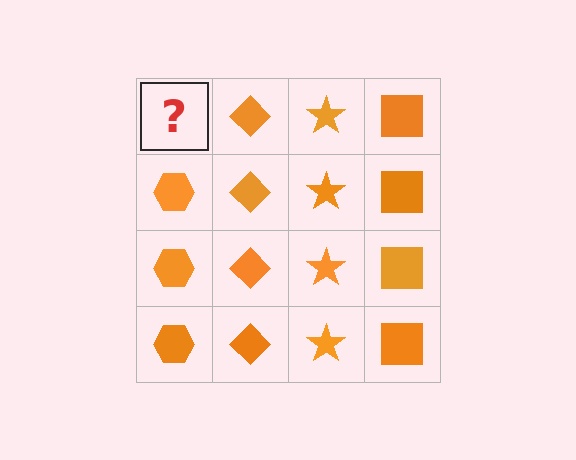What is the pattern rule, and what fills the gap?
The rule is that each column has a consistent shape. The gap should be filled with an orange hexagon.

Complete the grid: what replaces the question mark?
The question mark should be replaced with an orange hexagon.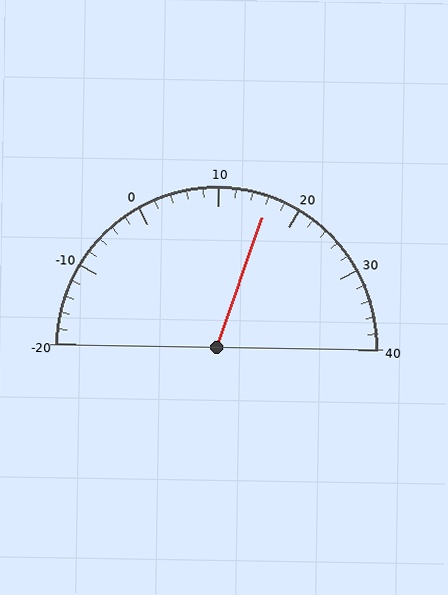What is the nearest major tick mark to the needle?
The nearest major tick mark is 20.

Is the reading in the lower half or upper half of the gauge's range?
The reading is in the upper half of the range (-20 to 40).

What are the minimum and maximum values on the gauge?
The gauge ranges from -20 to 40.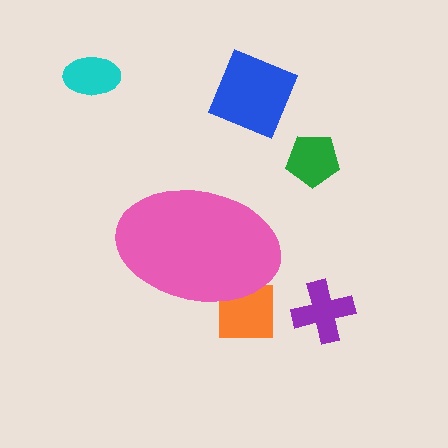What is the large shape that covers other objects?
A pink ellipse.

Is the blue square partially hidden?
No, the blue square is fully visible.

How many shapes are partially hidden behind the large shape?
1 shape is partially hidden.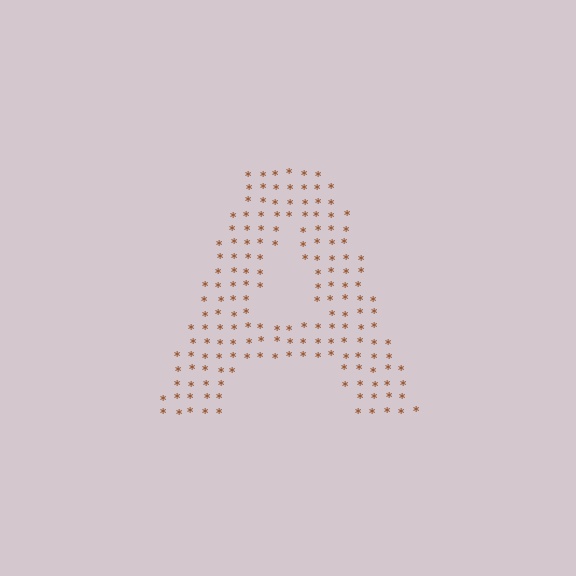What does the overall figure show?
The overall figure shows the letter A.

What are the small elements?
The small elements are asterisks.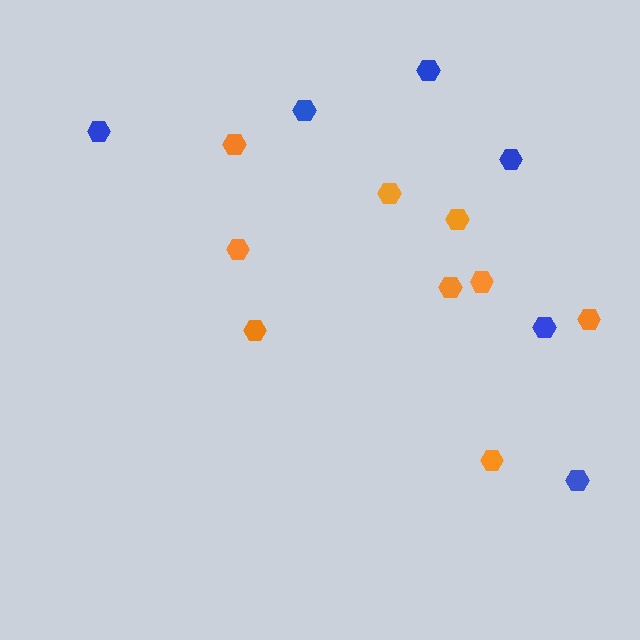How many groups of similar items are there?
There are 2 groups: one group of blue hexagons (6) and one group of orange hexagons (9).